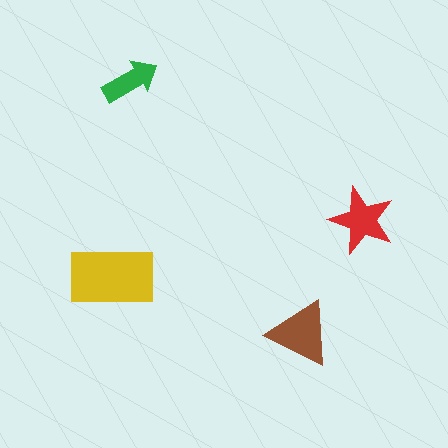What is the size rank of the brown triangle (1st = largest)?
2nd.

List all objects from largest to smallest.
The yellow rectangle, the brown triangle, the red star, the green arrow.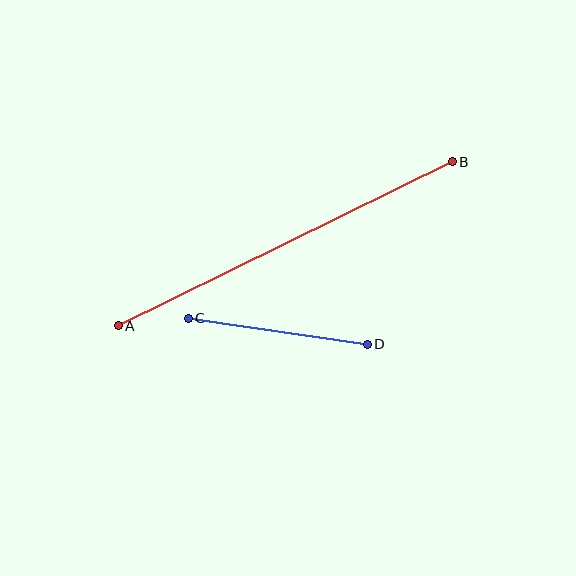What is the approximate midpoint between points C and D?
The midpoint is at approximately (278, 331) pixels.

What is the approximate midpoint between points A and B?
The midpoint is at approximately (285, 244) pixels.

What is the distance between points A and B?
The distance is approximately 372 pixels.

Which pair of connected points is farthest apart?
Points A and B are farthest apart.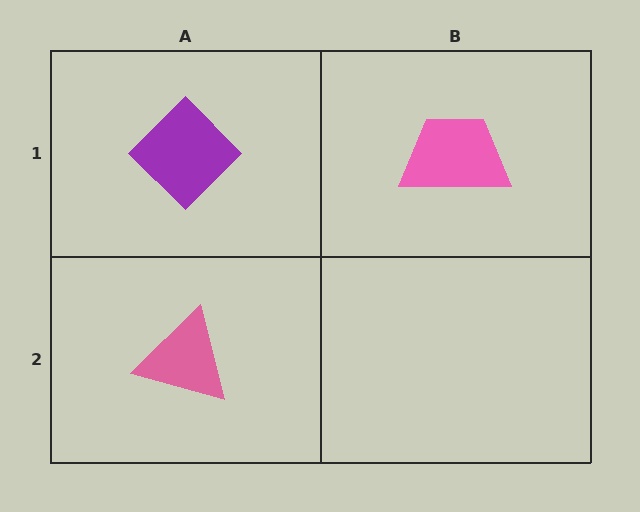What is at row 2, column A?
A pink triangle.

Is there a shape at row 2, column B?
No, that cell is empty.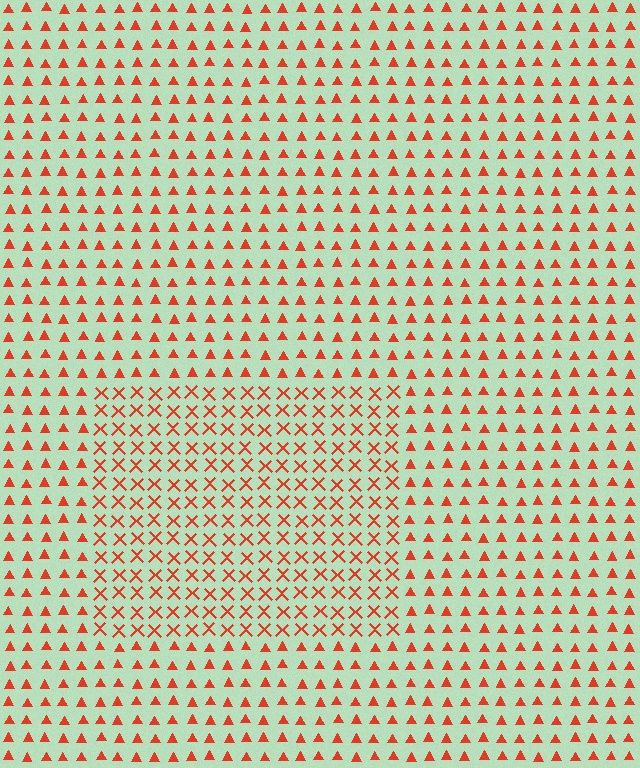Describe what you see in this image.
The image is filled with small red elements arranged in a uniform grid. A rectangle-shaped region contains X marks, while the surrounding area contains triangles. The boundary is defined purely by the change in element shape.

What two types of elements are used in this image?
The image uses X marks inside the rectangle region and triangles outside it.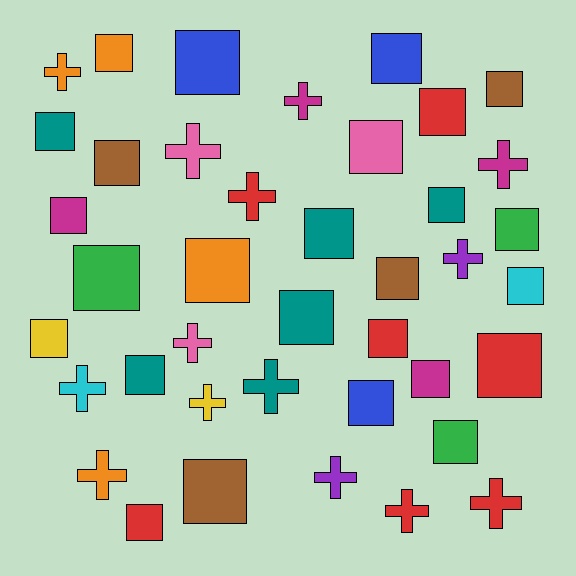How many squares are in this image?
There are 26 squares.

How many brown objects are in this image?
There are 4 brown objects.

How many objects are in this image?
There are 40 objects.